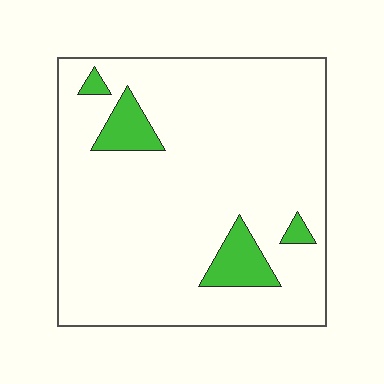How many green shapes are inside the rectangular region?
4.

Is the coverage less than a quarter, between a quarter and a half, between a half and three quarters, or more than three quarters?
Less than a quarter.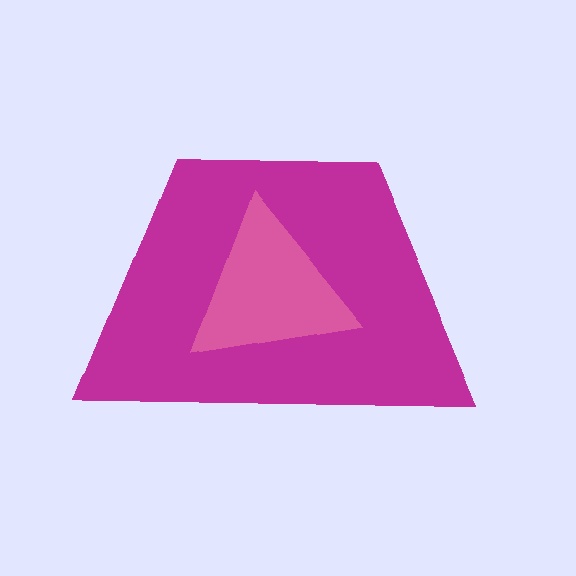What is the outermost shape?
The magenta trapezoid.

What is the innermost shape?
The pink triangle.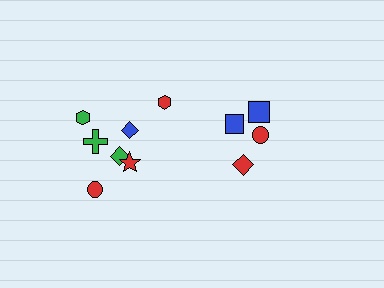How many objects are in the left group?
There are 7 objects.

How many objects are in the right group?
There are 4 objects.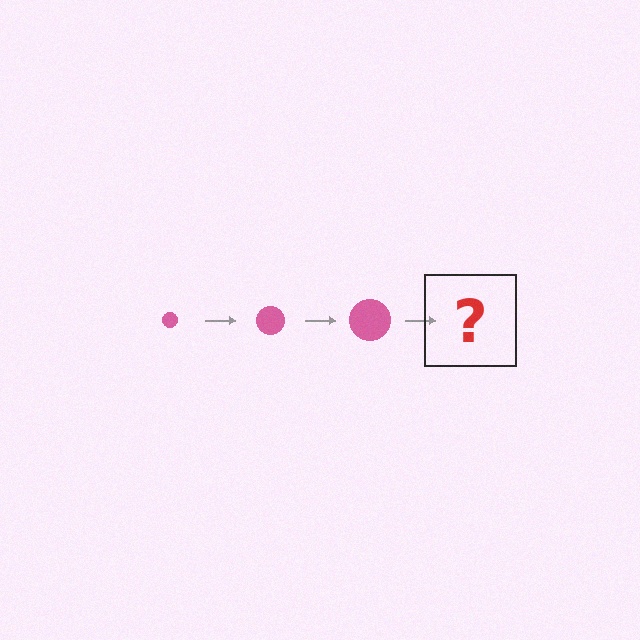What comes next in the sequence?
The next element should be a pink circle, larger than the previous one.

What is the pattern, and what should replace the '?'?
The pattern is that the circle gets progressively larger each step. The '?' should be a pink circle, larger than the previous one.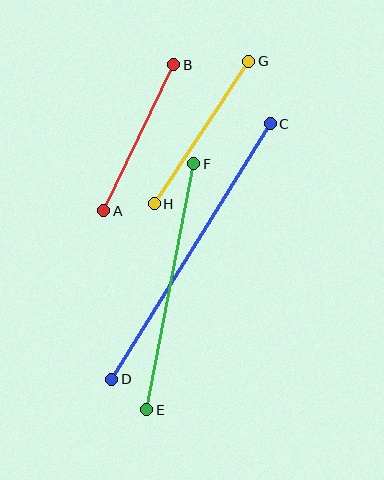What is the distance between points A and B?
The distance is approximately 162 pixels.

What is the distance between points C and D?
The distance is approximately 301 pixels.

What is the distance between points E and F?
The distance is approximately 250 pixels.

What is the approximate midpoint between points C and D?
The midpoint is at approximately (191, 252) pixels.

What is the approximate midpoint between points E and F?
The midpoint is at approximately (170, 287) pixels.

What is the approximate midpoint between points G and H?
The midpoint is at approximately (201, 133) pixels.